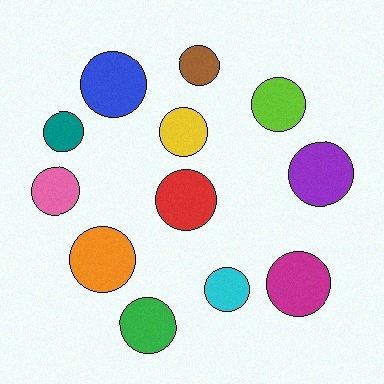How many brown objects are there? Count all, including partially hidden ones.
There is 1 brown object.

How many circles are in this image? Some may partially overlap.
There are 12 circles.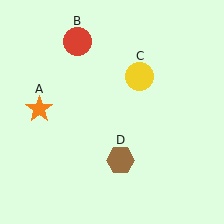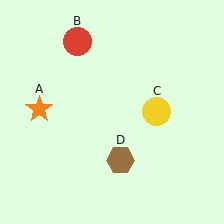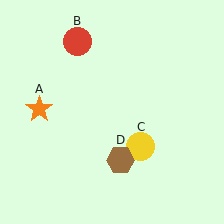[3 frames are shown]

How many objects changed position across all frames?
1 object changed position: yellow circle (object C).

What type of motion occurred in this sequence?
The yellow circle (object C) rotated clockwise around the center of the scene.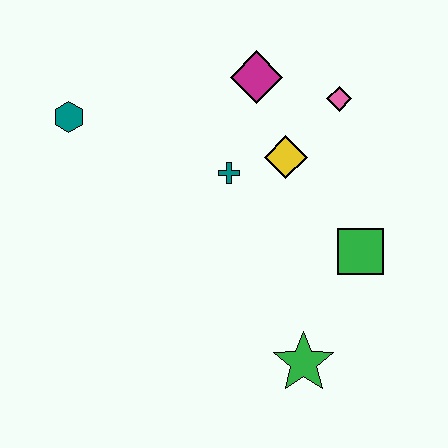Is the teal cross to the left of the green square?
Yes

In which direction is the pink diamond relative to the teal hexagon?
The pink diamond is to the right of the teal hexagon.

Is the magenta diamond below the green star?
No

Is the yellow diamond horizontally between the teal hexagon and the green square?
Yes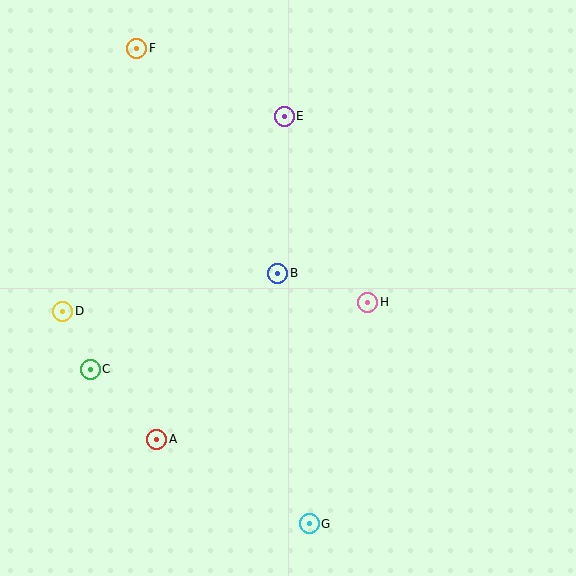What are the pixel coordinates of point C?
Point C is at (90, 369).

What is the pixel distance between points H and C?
The distance between H and C is 286 pixels.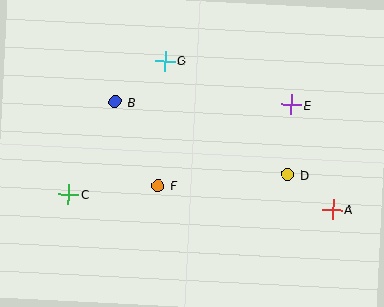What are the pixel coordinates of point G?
Point G is at (165, 61).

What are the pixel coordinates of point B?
Point B is at (115, 102).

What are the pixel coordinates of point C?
Point C is at (69, 194).